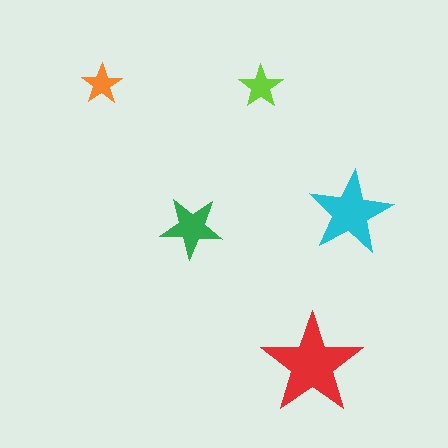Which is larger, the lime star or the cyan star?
The cyan one.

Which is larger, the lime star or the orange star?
The lime one.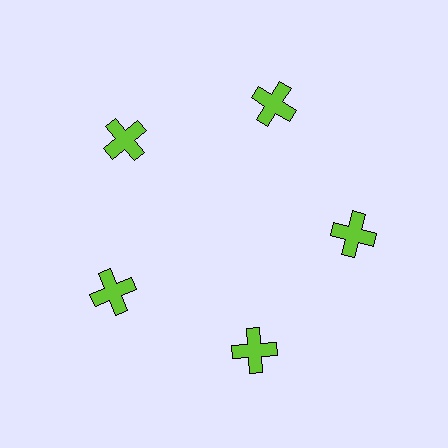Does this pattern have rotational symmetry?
Yes, this pattern has 5-fold rotational symmetry. It looks the same after rotating 72 degrees around the center.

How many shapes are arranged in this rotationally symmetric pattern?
There are 5 shapes, arranged in 5 groups of 1.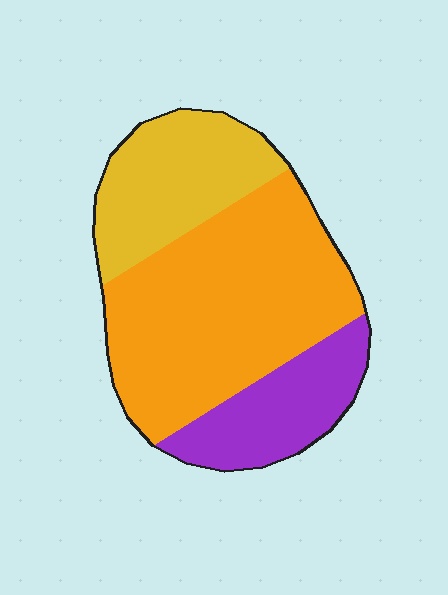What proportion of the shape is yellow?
Yellow covers about 25% of the shape.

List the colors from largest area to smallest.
From largest to smallest: orange, yellow, purple.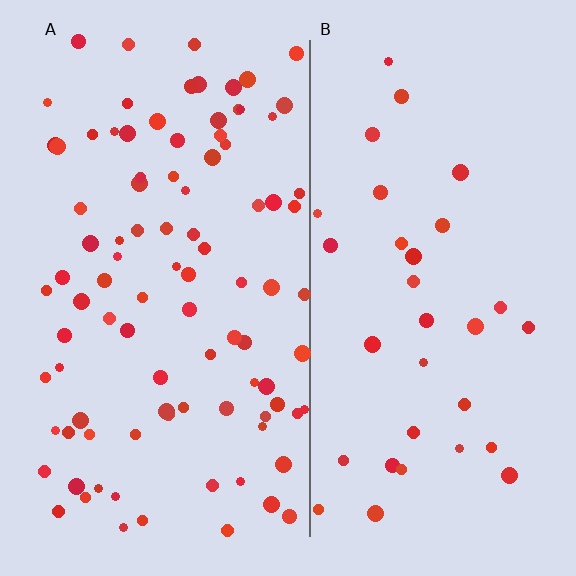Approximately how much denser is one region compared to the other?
Approximately 2.9× — region A over region B.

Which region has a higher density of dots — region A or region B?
A (the left).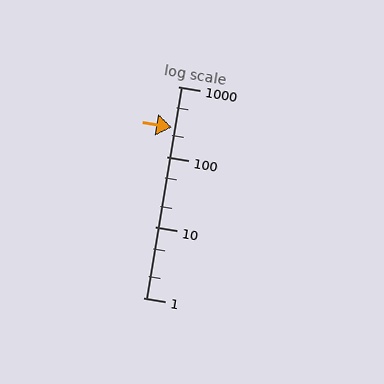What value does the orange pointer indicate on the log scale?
The pointer indicates approximately 260.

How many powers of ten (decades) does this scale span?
The scale spans 3 decades, from 1 to 1000.